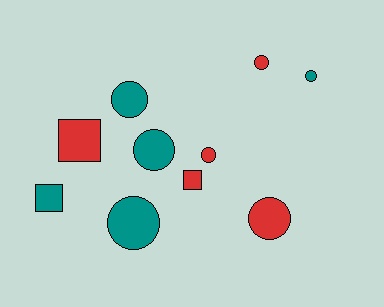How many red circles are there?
There are 3 red circles.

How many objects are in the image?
There are 10 objects.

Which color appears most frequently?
Teal, with 5 objects.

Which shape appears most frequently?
Circle, with 7 objects.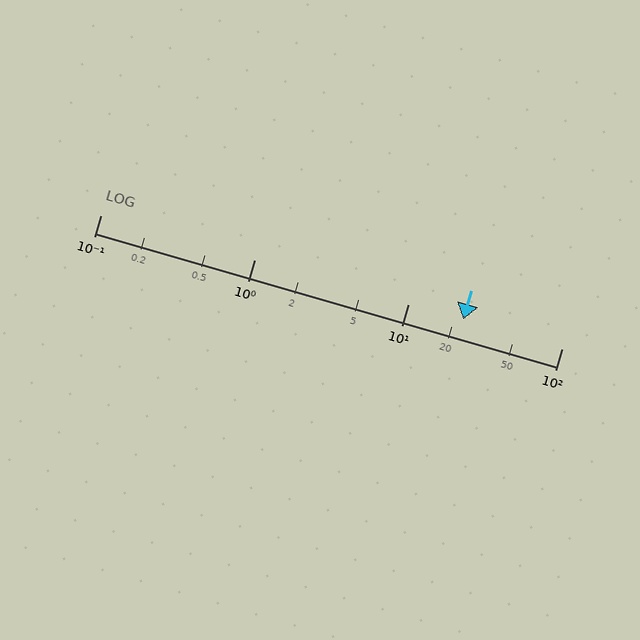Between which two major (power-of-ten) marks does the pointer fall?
The pointer is between 10 and 100.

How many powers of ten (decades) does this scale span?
The scale spans 3 decades, from 0.1 to 100.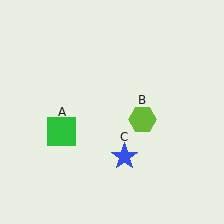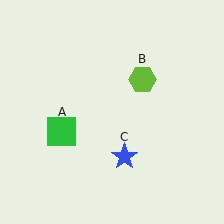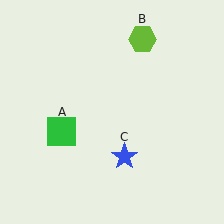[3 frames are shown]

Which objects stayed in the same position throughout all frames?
Green square (object A) and blue star (object C) remained stationary.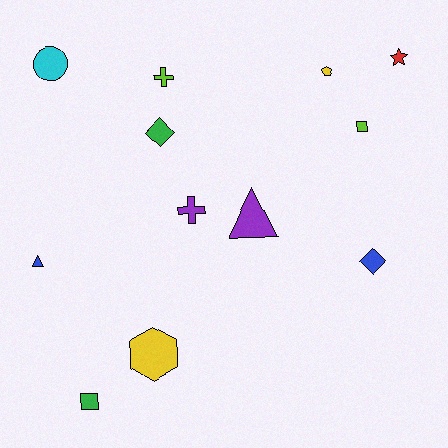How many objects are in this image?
There are 12 objects.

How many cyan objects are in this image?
There is 1 cyan object.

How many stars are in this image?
There is 1 star.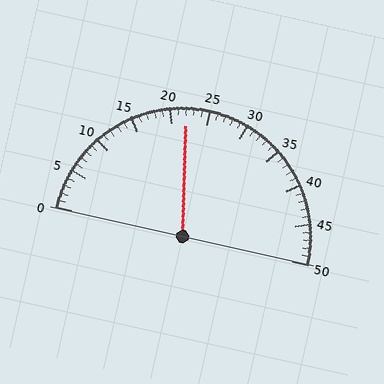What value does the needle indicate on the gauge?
The needle indicates approximately 22.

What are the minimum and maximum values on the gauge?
The gauge ranges from 0 to 50.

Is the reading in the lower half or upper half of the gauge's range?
The reading is in the lower half of the range (0 to 50).